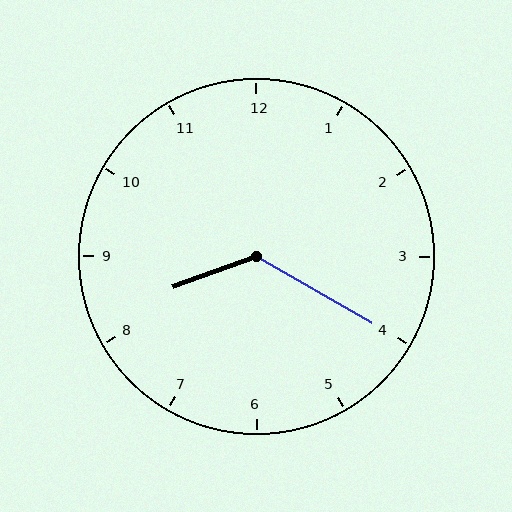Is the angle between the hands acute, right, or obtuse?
It is obtuse.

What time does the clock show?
8:20.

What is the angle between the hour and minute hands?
Approximately 130 degrees.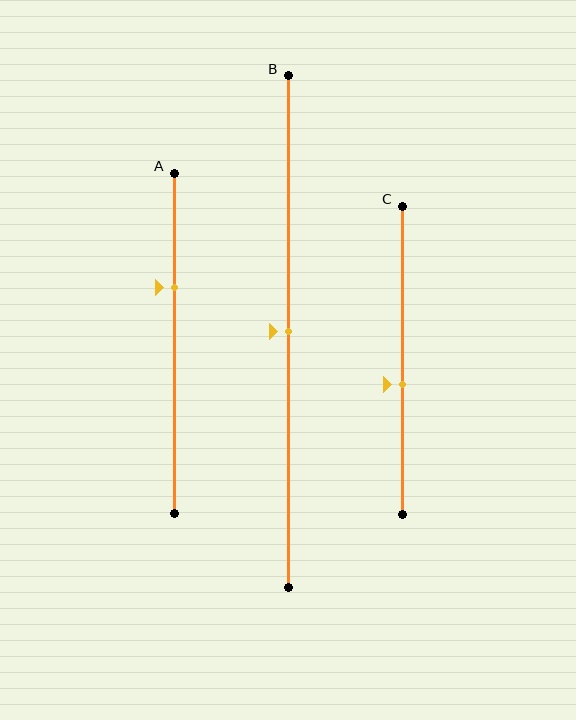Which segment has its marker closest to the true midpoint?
Segment B has its marker closest to the true midpoint.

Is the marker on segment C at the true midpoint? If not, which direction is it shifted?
No, the marker on segment C is shifted downward by about 8% of the segment length.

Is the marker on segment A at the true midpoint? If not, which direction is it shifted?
No, the marker on segment A is shifted upward by about 16% of the segment length.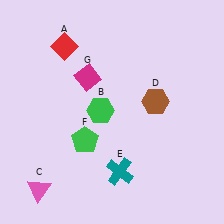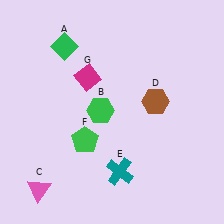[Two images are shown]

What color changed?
The diamond (A) changed from red in Image 1 to green in Image 2.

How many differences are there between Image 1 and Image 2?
There is 1 difference between the two images.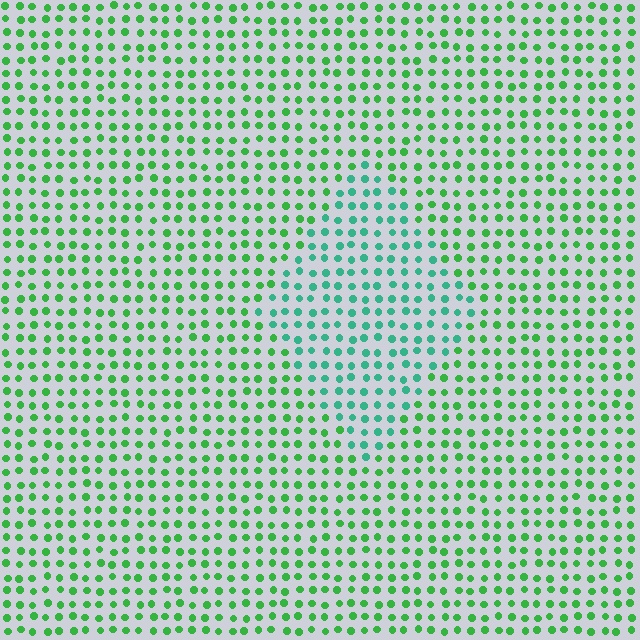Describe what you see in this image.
The image is filled with small green elements in a uniform arrangement. A diamond-shaped region is visible where the elements are tinted to a slightly different hue, forming a subtle color boundary.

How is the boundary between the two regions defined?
The boundary is defined purely by a slight shift in hue (about 36 degrees). Spacing, size, and orientation are identical on both sides.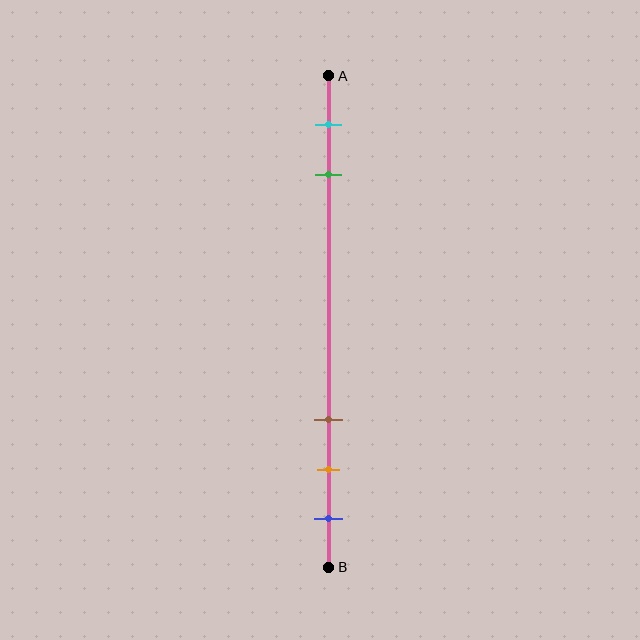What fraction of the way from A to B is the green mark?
The green mark is approximately 20% (0.2) of the way from A to B.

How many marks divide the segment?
There are 5 marks dividing the segment.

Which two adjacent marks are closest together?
The orange and blue marks are the closest adjacent pair.